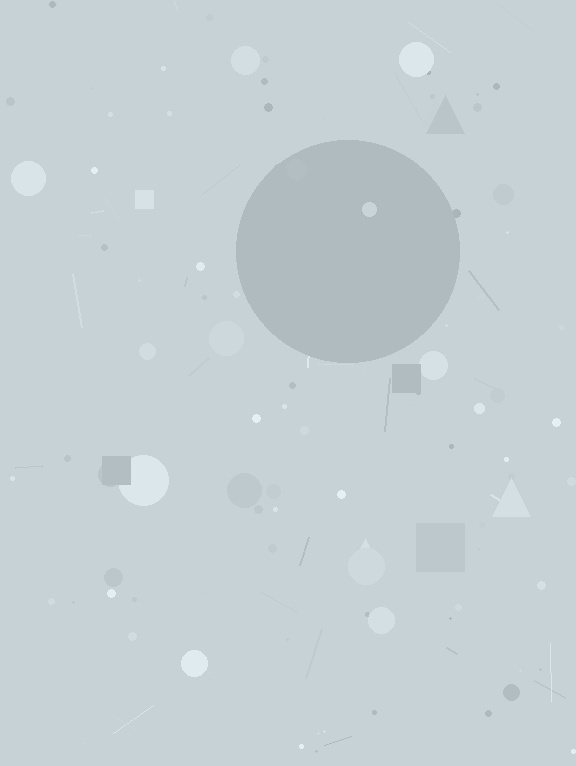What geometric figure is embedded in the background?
A circle is embedded in the background.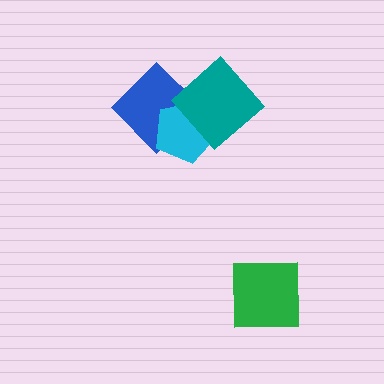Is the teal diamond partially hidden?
No, no other shape covers it.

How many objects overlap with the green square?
0 objects overlap with the green square.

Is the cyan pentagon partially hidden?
Yes, it is partially covered by another shape.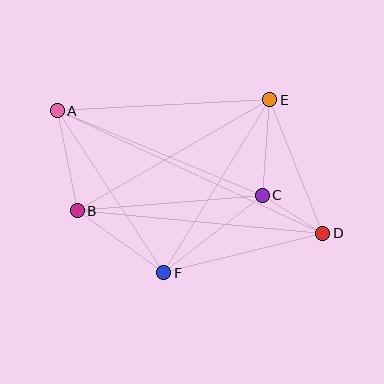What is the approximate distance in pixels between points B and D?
The distance between B and D is approximately 246 pixels.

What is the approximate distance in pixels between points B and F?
The distance between B and F is approximately 106 pixels.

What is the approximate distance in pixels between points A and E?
The distance between A and E is approximately 213 pixels.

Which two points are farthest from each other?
Points A and D are farthest from each other.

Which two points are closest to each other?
Points C and D are closest to each other.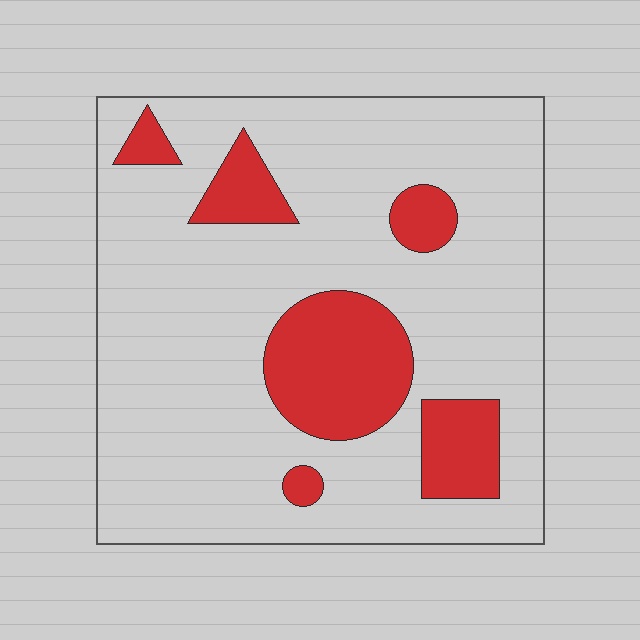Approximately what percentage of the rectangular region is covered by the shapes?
Approximately 20%.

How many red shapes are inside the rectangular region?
6.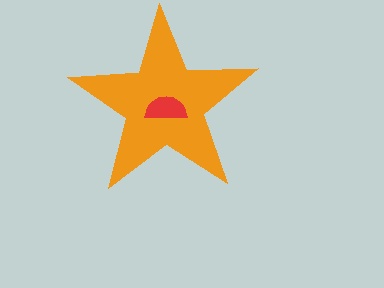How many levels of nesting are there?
2.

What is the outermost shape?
The orange star.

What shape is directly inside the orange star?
The red semicircle.